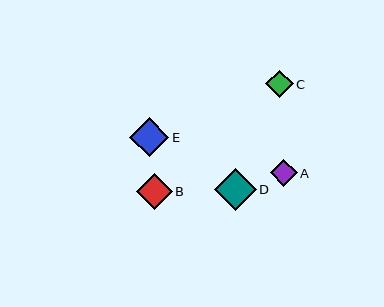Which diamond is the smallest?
Diamond A is the smallest with a size of approximately 27 pixels.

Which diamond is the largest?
Diamond D is the largest with a size of approximately 42 pixels.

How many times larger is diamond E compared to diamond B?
Diamond E is approximately 1.1 times the size of diamond B.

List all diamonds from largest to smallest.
From largest to smallest: D, E, B, C, A.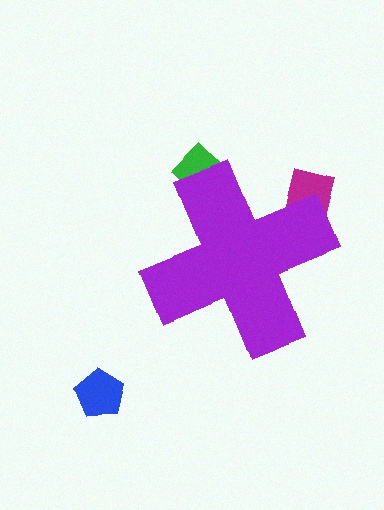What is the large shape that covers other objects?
A purple cross.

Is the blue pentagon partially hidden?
No, the blue pentagon is fully visible.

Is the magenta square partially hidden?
Yes, the magenta square is partially hidden behind the purple cross.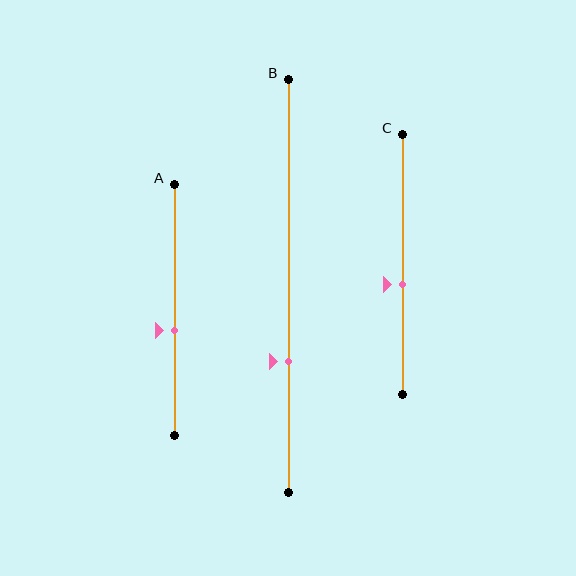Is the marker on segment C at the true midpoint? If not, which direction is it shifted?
No, the marker on segment C is shifted downward by about 8% of the segment length.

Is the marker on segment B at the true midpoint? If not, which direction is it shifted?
No, the marker on segment B is shifted downward by about 18% of the segment length.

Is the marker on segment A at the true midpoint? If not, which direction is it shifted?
No, the marker on segment A is shifted downward by about 8% of the segment length.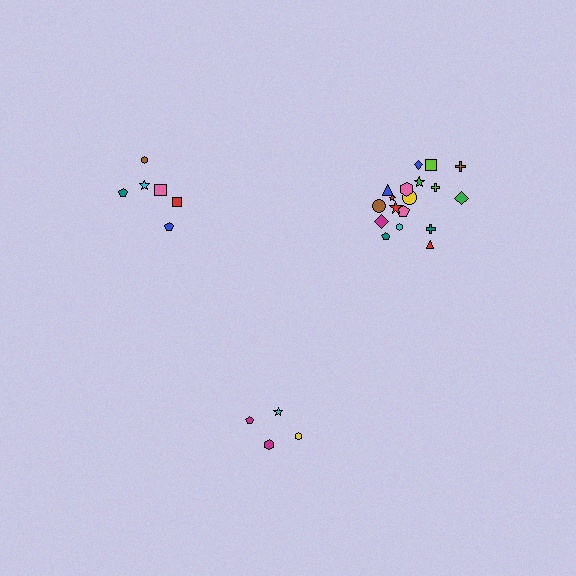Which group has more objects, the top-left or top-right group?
The top-right group.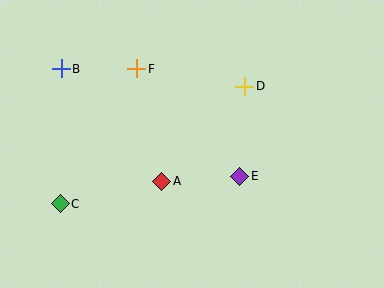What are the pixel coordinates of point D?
Point D is at (245, 86).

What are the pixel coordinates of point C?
Point C is at (60, 204).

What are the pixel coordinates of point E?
Point E is at (240, 176).